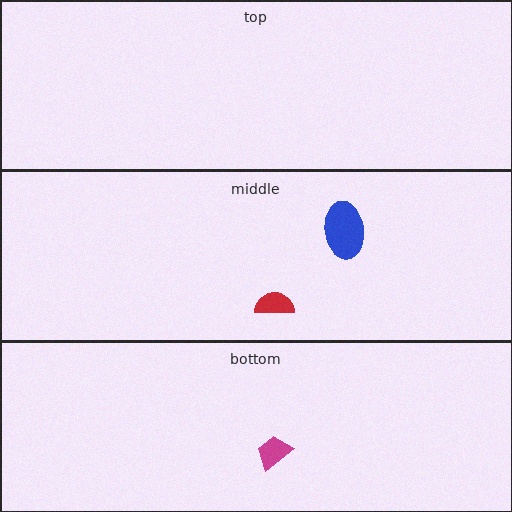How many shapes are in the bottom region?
1.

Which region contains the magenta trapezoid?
The bottom region.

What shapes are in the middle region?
The red semicircle, the blue ellipse.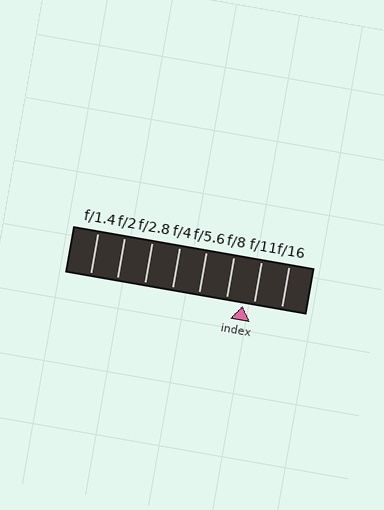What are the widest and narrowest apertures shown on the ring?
The widest aperture shown is f/1.4 and the narrowest is f/16.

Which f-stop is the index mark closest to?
The index mark is closest to f/11.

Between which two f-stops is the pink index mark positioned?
The index mark is between f/8 and f/11.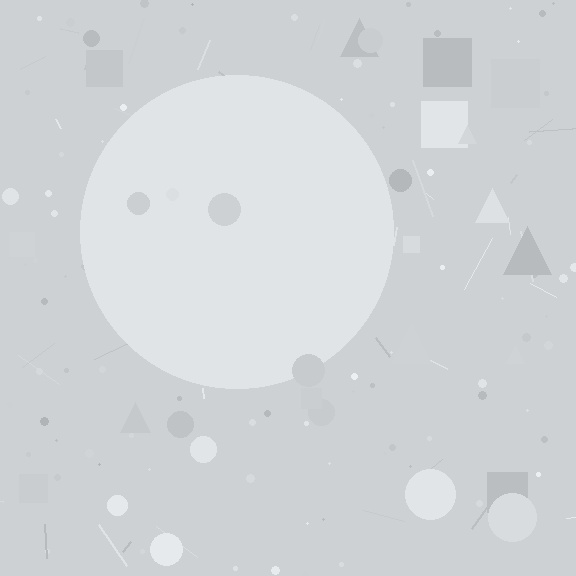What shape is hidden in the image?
A circle is hidden in the image.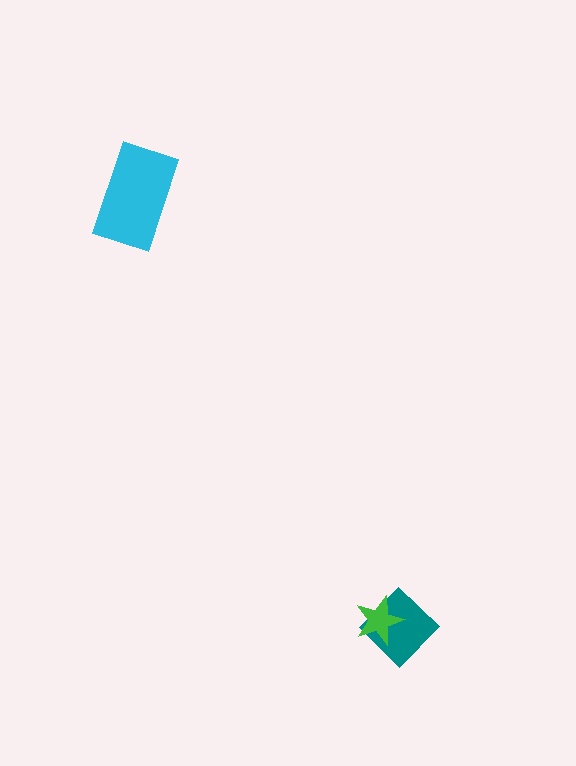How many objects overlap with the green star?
1 object overlaps with the green star.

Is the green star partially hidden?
No, no other shape covers it.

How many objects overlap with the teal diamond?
1 object overlaps with the teal diamond.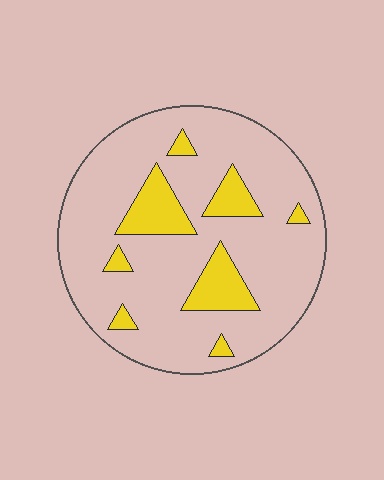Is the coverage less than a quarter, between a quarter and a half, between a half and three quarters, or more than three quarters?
Less than a quarter.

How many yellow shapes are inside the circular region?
8.